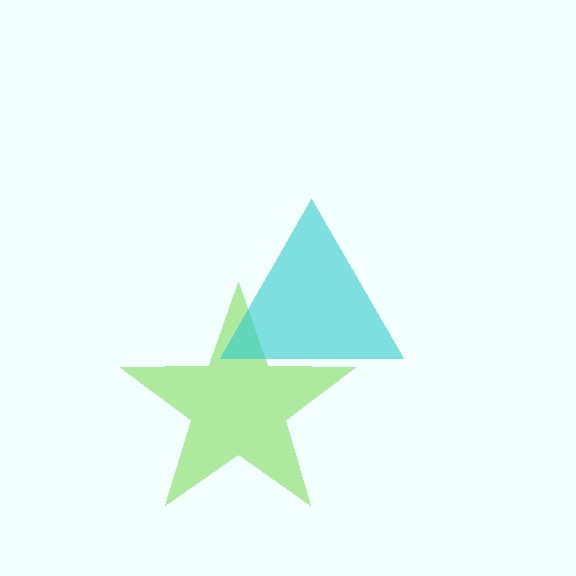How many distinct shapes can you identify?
There are 2 distinct shapes: a lime star, a cyan triangle.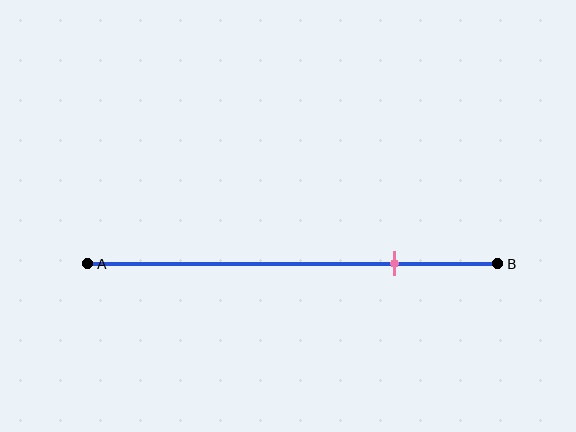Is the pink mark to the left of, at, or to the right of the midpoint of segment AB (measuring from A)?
The pink mark is to the right of the midpoint of segment AB.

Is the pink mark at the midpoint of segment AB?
No, the mark is at about 75% from A, not at the 50% midpoint.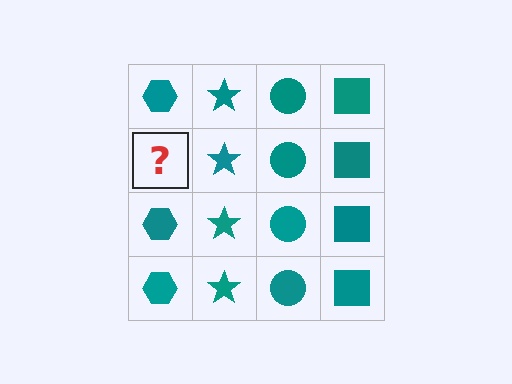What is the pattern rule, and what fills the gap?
The rule is that each column has a consistent shape. The gap should be filled with a teal hexagon.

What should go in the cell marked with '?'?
The missing cell should contain a teal hexagon.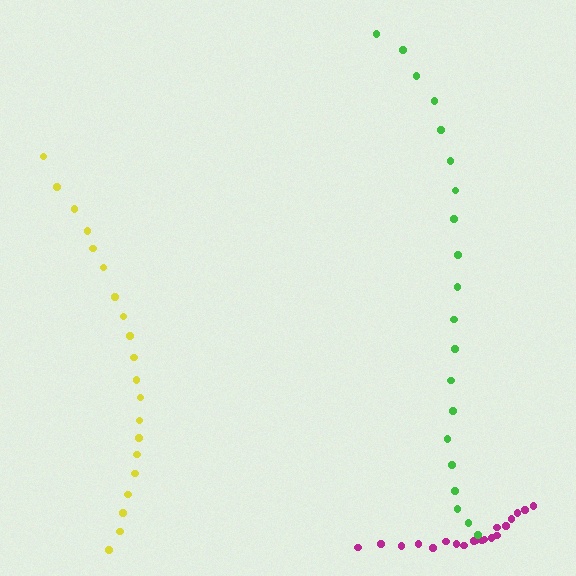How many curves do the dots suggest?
There are 3 distinct paths.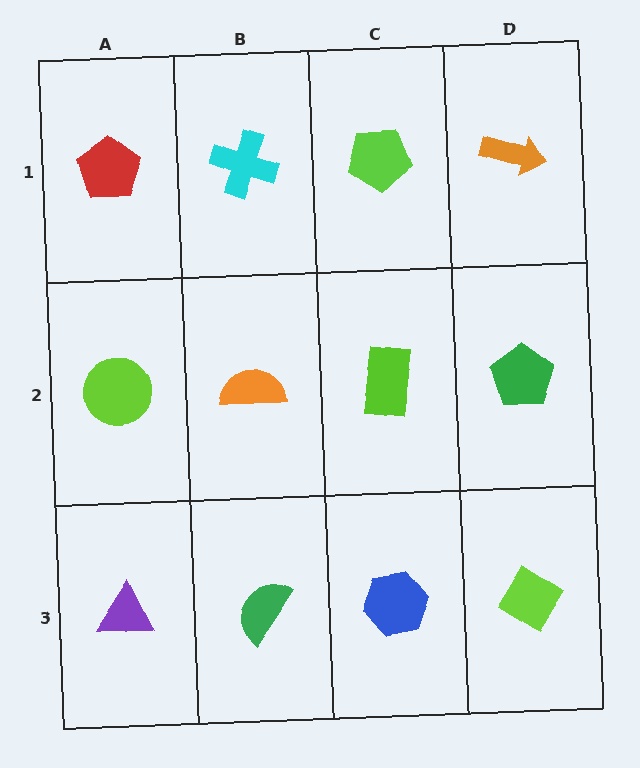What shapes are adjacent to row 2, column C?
A lime pentagon (row 1, column C), a blue hexagon (row 3, column C), an orange semicircle (row 2, column B), a green pentagon (row 2, column D).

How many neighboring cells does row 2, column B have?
4.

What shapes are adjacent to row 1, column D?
A green pentagon (row 2, column D), a lime pentagon (row 1, column C).